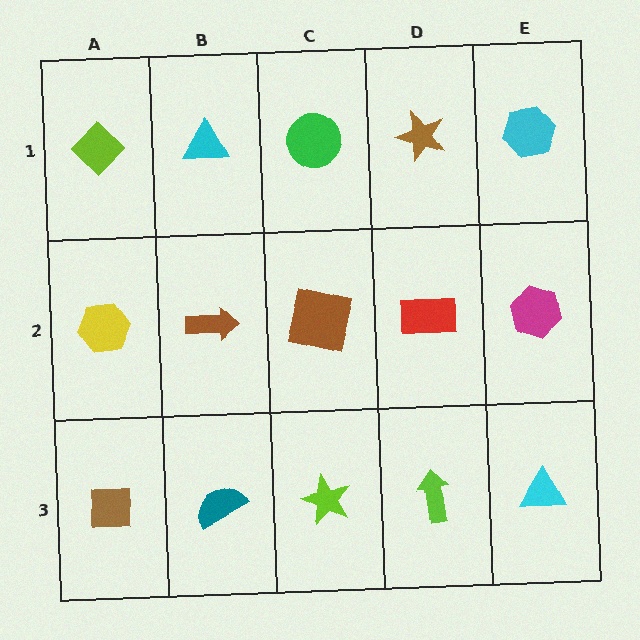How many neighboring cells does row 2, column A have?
3.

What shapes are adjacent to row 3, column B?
A brown arrow (row 2, column B), a brown square (row 3, column A), a lime star (row 3, column C).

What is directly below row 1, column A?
A yellow hexagon.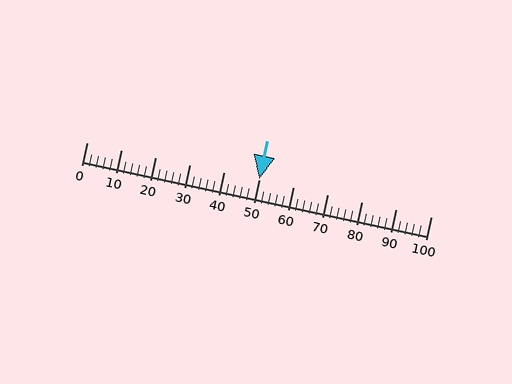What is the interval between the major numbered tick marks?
The major tick marks are spaced 10 units apart.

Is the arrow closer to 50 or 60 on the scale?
The arrow is closer to 50.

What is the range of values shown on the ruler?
The ruler shows values from 0 to 100.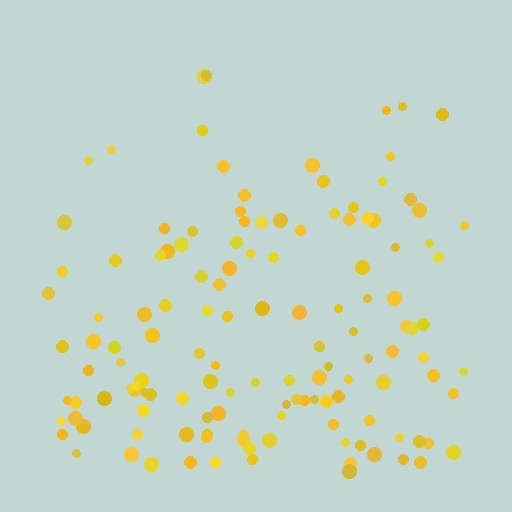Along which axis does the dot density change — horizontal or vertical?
Vertical.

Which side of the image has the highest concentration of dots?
The bottom.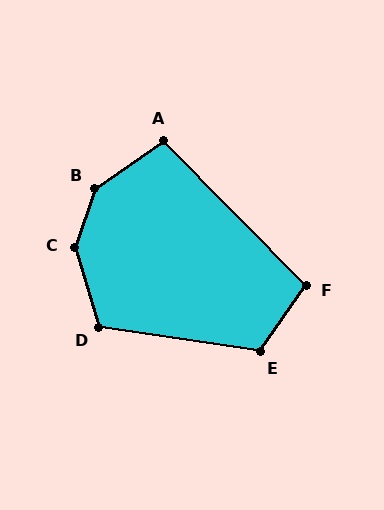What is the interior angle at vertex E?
Approximately 116 degrees (obtuse).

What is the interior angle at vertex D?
Approximately 116 degrees (obtuse).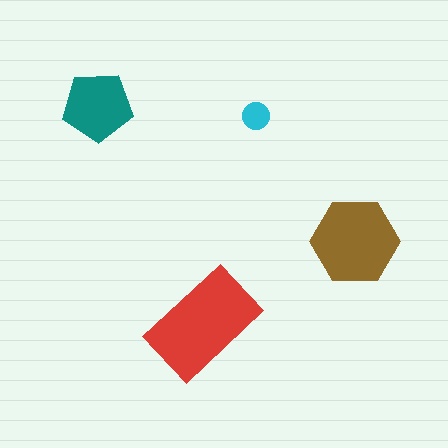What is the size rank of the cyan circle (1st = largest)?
4th.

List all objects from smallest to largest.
The cyan circle, the teal pentagon, the brown hexagon, the red rectangle.